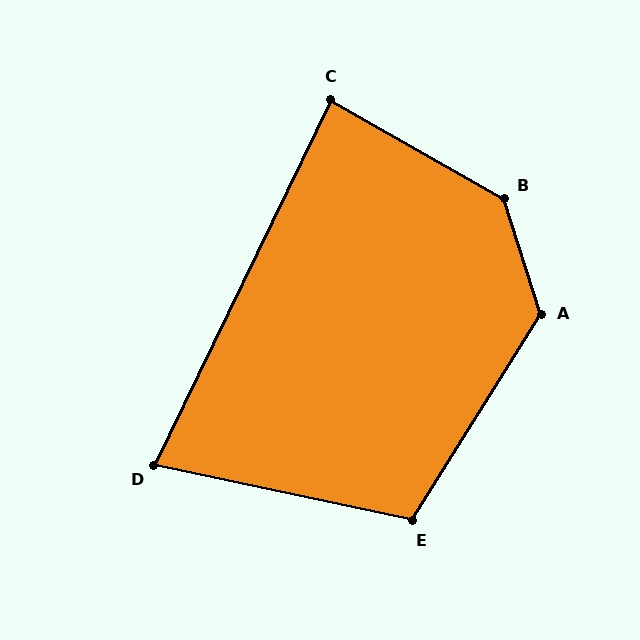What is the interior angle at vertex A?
Approximately 131 degrees (obtuse).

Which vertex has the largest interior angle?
B, at approximately 137 degrees.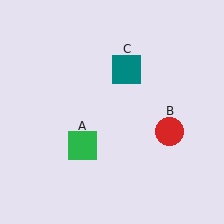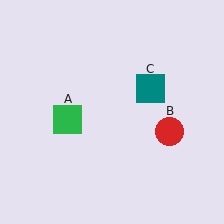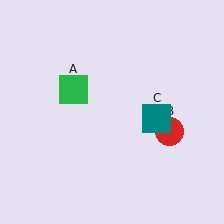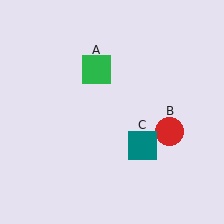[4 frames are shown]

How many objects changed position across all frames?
2 objects changed position: green square (object A), teal square (object C).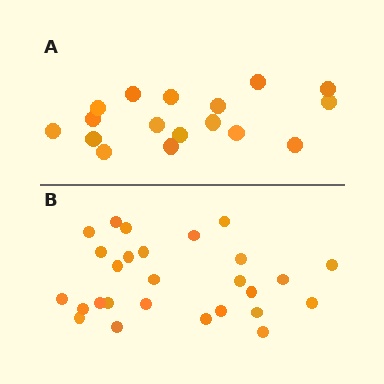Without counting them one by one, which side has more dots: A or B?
Region B (the bottom region) has more dots.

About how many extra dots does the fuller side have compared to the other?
Region B has roughly 10 or so more dots than region A.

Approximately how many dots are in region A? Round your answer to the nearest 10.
About 20 dots. (The exact count is 17, which rounds to 20.)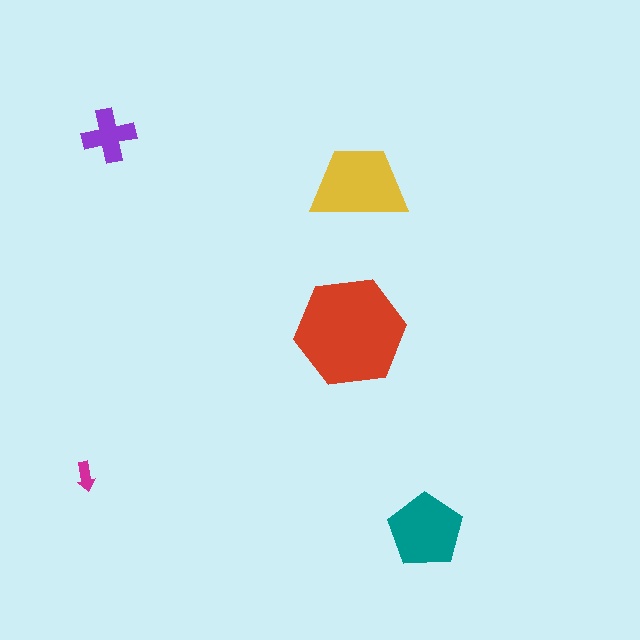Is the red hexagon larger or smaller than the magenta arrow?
Larger.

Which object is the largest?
The red hexagon.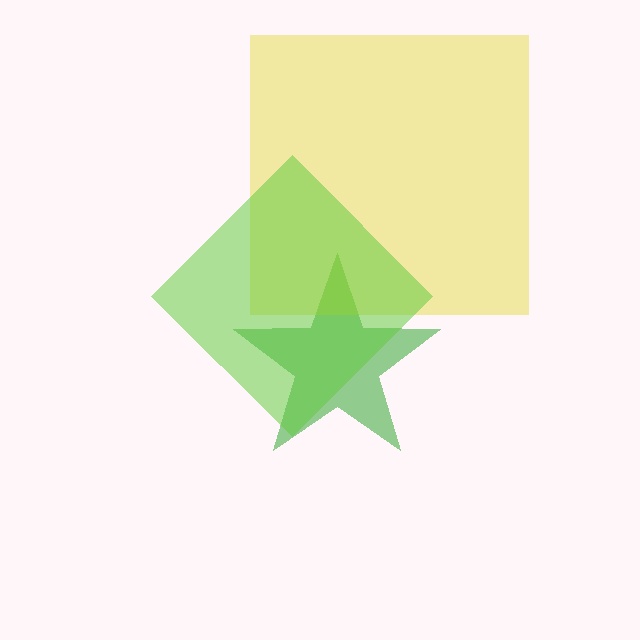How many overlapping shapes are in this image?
There are 3 overlapping shapes in the image.